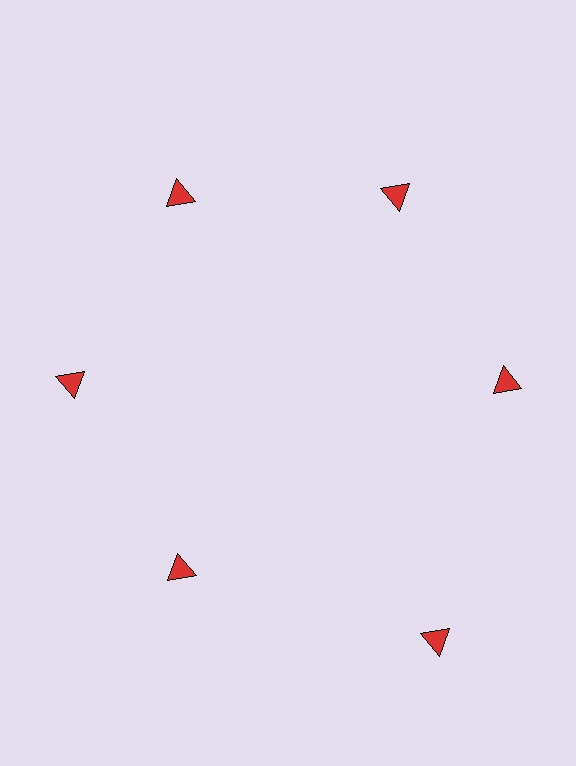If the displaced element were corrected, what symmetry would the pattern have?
It would have 6-fold rotational symmetry — the pattern would map onto itself every 60 degrees.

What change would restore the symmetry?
The symmetry would be restored by moving it inward, back onto the ring so that all 6 triangles sit at equal angles and equal distance from the center.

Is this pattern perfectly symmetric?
No. The 6 red triangles are arranged in a ring, but one element near the 5 o'clock position is pushed outward from the center, breaking the 6-fold rotational symmetry.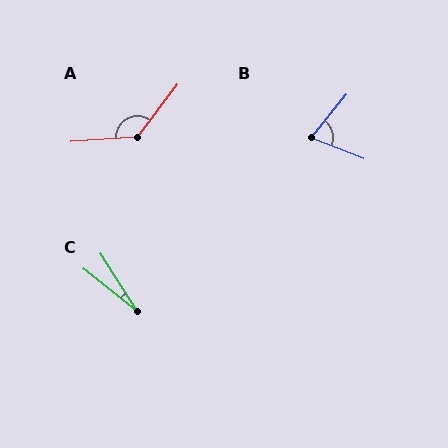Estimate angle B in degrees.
Approximately 72 degrees.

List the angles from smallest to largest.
C (19°), B (72°), A (131°).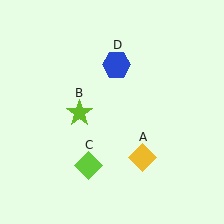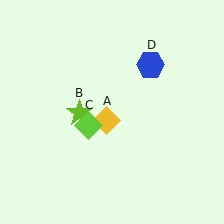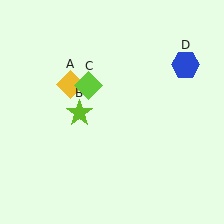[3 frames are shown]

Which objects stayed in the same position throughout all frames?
Lime star (object B) remained stationary.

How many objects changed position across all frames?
3 objects changed position: yellow diamond (object A), lime diamond (object C), blue hexagon (object D).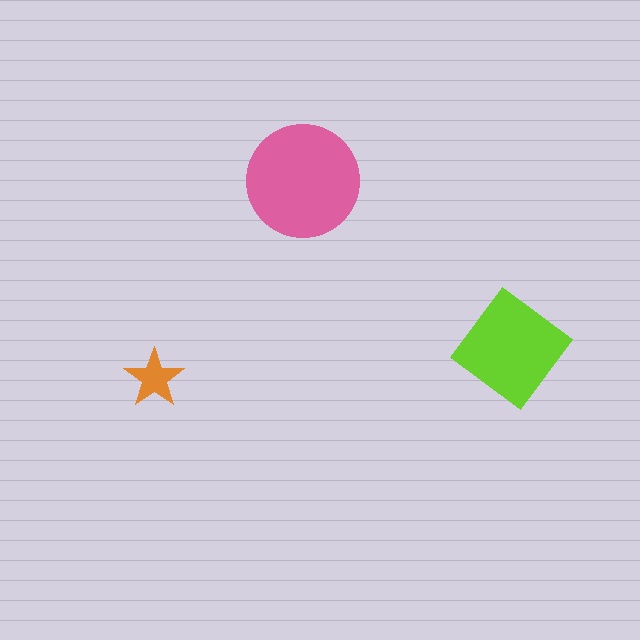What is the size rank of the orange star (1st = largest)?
3rd.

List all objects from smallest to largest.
The orange star, the lime diamond, the pink circle.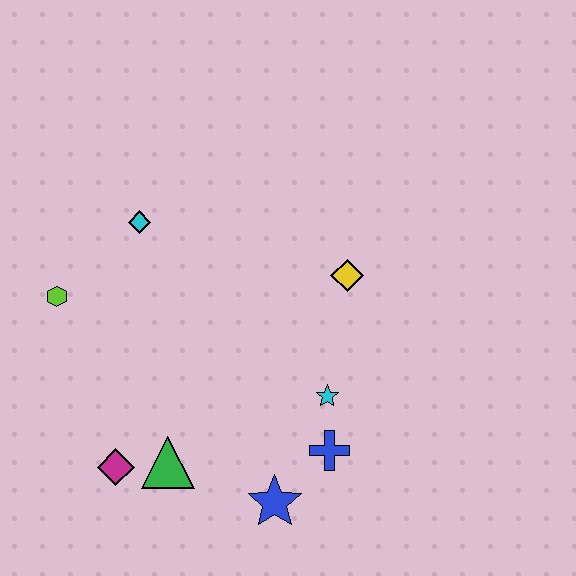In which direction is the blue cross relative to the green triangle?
The blue cross is to the right of the green triangle.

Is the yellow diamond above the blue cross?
Yes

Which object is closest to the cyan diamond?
The lime hexagon is closest to the cyan diamond.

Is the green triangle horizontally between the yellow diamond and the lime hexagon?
Yes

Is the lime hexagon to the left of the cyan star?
Yes